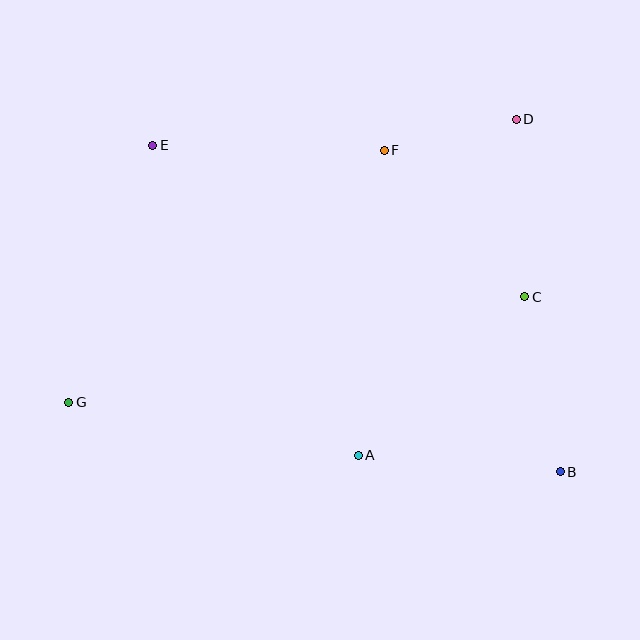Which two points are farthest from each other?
Points D and G are farthest from each other.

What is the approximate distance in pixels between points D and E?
The distance between D and E is approximately 364 pixels.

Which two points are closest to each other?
Points D and F are closest to each other.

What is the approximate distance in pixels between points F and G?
The distance between F and G is approximately 404 pixels.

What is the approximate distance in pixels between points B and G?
The distance between B and G is approximately 496 pixels.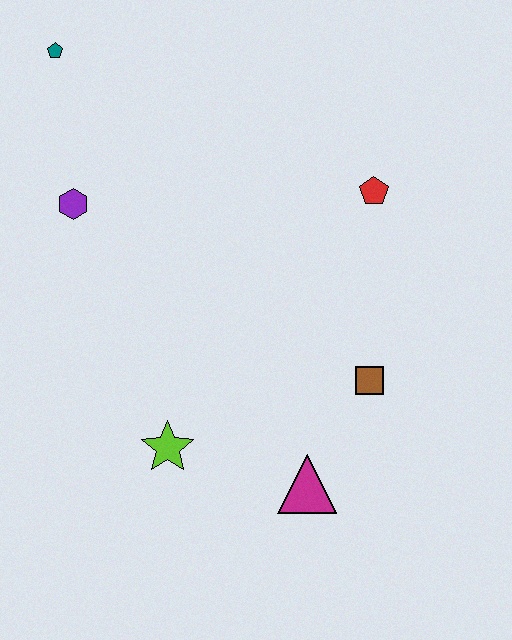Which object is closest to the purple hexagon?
The teal pentagon is closest to the purple hexagon.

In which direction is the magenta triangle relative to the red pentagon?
The magenta triangle is below the red pentagon.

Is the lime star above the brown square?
No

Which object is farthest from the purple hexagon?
The magenta triangle is farthest from the purple hexagon.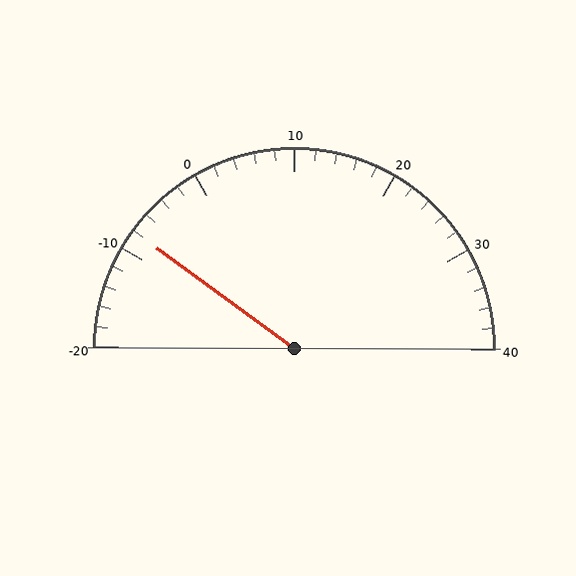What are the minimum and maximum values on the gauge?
The gauge ranges from -20 to 40.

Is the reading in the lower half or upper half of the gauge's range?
The reading is in the lower half of the range (-20 to 40).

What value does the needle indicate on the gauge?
The needle indicates approximately -8.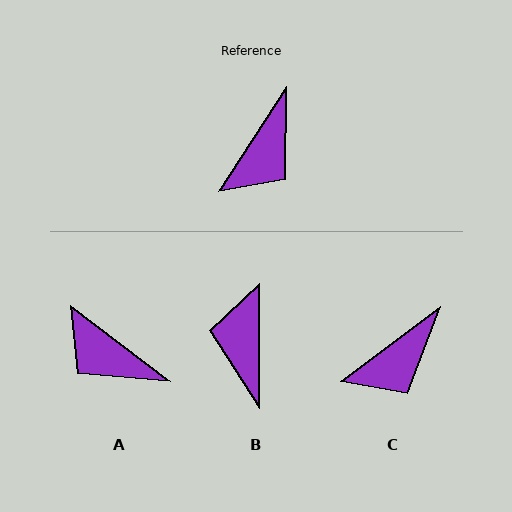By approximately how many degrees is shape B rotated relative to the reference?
Approximately 147 degrees clockwise.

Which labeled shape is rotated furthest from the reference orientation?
B, about 147 degrees away.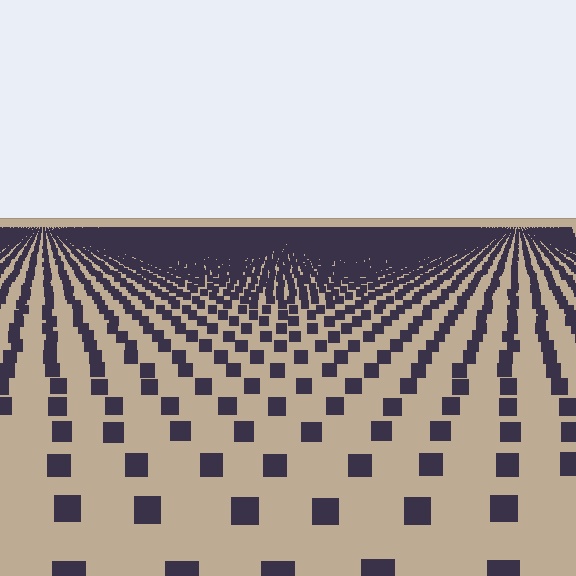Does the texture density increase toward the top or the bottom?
Density increases toward the top.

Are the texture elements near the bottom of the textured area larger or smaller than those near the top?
Larger. Near the bottom, elements are closer to the viewer and appear at a bigger on-screen size.